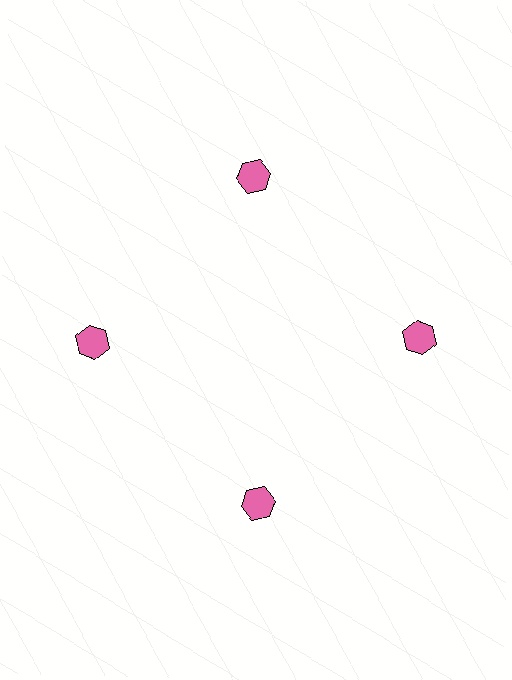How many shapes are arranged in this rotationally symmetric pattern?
There are 4 shapes, arranged in 4 groups of 1.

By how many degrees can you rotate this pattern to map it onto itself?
The pattern maps onto itself every 90 degrees of rotation.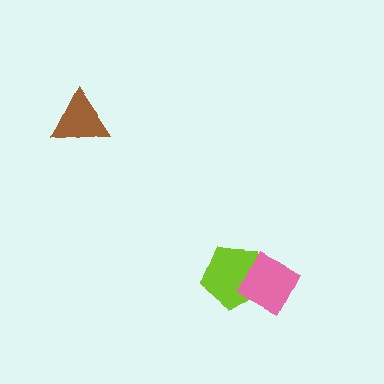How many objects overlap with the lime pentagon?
1 object overlaps with the lime pentagon.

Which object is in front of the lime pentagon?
The pink diamond is in front of the lime pentagon.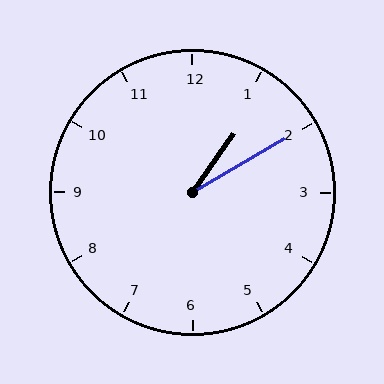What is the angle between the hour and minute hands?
Approximately 25 degrees.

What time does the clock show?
1:10.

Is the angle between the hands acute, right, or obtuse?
It is acute.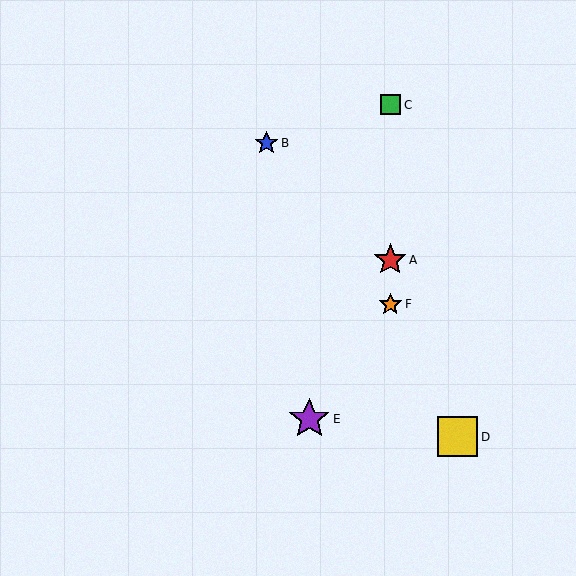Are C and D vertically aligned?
No, C is at x≈390 and D is at x≈458.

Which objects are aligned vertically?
Objects A, C, F are aligned vertically.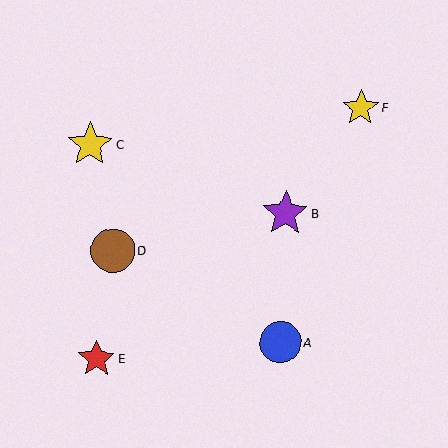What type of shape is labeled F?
Shape F is a yellow star.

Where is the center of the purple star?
The center of the purple star is at (285, 213).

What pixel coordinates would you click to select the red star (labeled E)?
Click at (96, 359) to select the red star E.